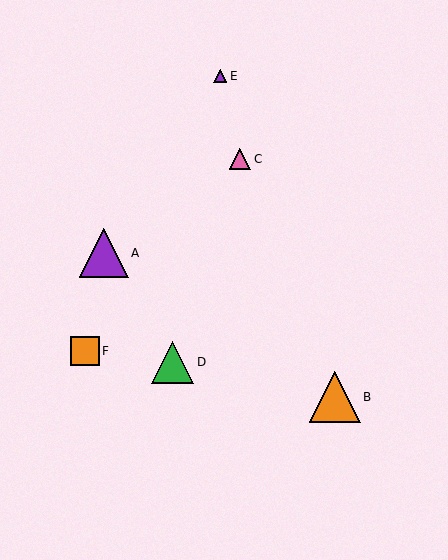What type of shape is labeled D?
Shape D is a green triangle.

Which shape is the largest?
The orange triangle (labeled B) is the largest.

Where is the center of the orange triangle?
The center of the orange triangle is at (335, 397).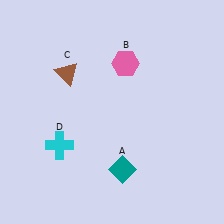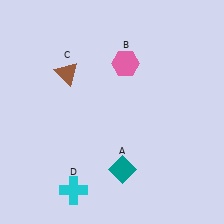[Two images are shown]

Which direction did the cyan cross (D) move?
The cyan cross (D) moved down.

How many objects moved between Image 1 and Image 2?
1 object moved between the two images.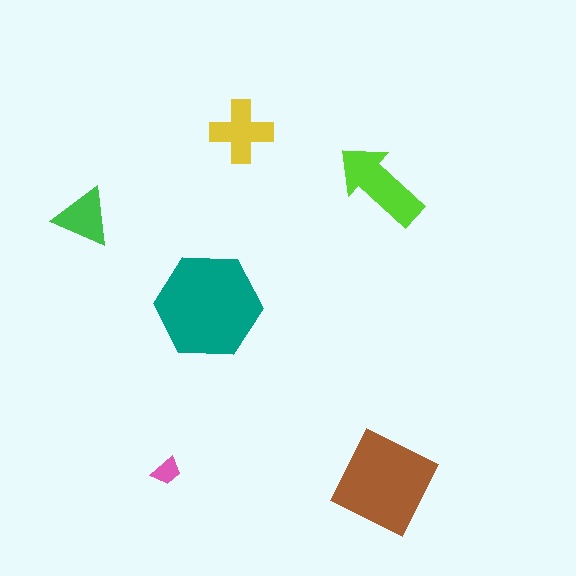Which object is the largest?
The teal hexagon.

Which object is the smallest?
The pink trapezoid.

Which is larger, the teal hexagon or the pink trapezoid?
The teal hexagon.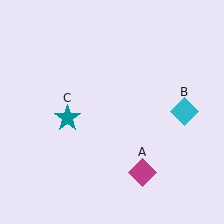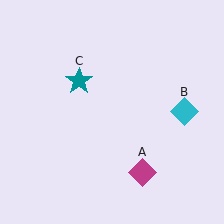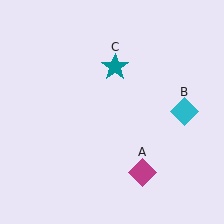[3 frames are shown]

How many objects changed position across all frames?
1 object changed position: teal star (object C).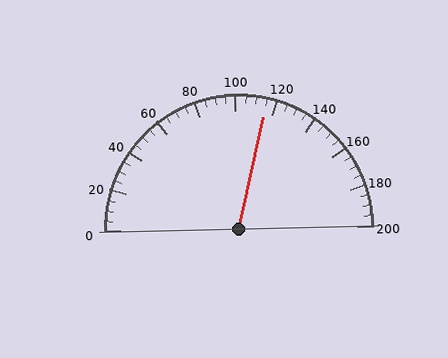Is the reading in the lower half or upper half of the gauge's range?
The reading is in the upper half of the range (0 to 200).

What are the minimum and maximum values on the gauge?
The gauge ranges from 0 to 200.